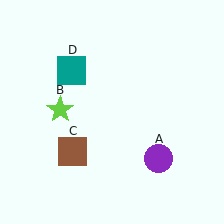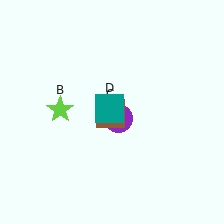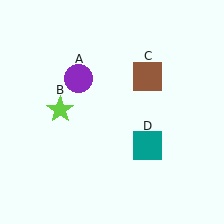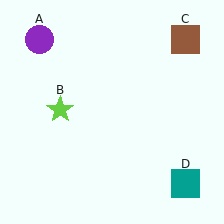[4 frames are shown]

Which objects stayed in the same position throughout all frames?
Lime star (object B) remained stationary.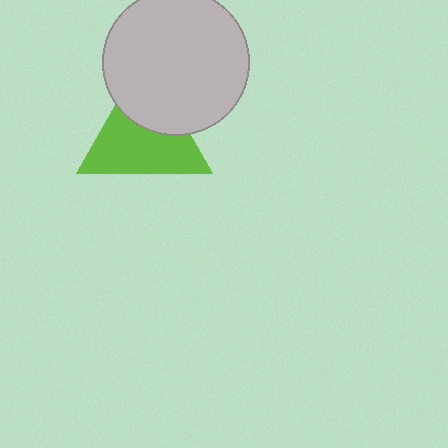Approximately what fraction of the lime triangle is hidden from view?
Roughly 37% of the lime triangle is hidden behind the light gray circle.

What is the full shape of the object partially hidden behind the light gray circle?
The partially hidden object is a lime triangle.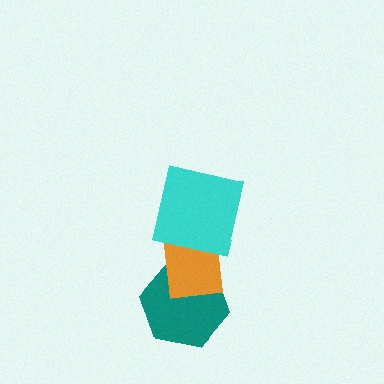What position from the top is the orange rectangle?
The orange rectangle is 2nd from the top.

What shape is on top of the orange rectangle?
The cyan square is on top of the orange rectangle.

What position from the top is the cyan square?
The cyan square is 1st from the top.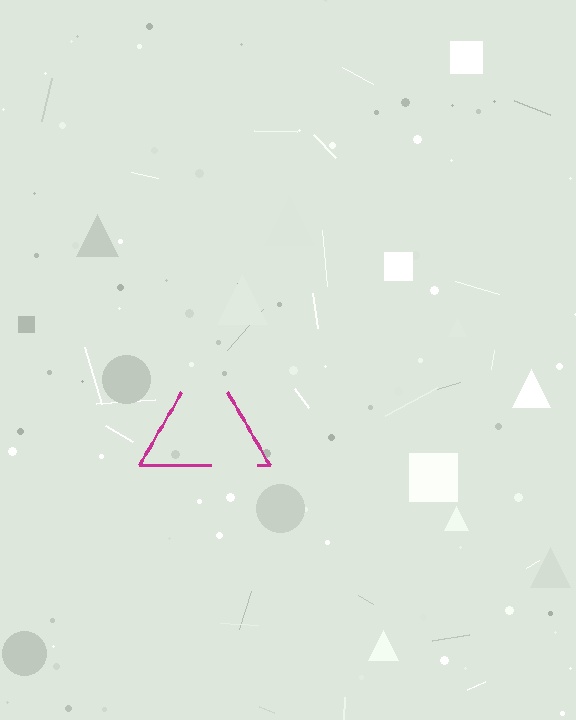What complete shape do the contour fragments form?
The contour fragments form a triangle.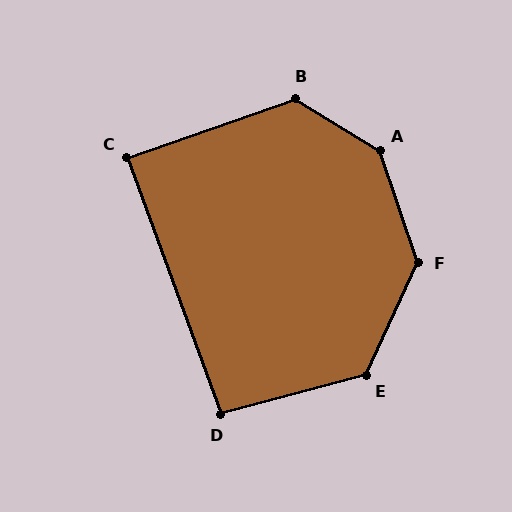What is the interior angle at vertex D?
Approximately 95 degrees (obtuse).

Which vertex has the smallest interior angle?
C, at approximately 89 degrees.